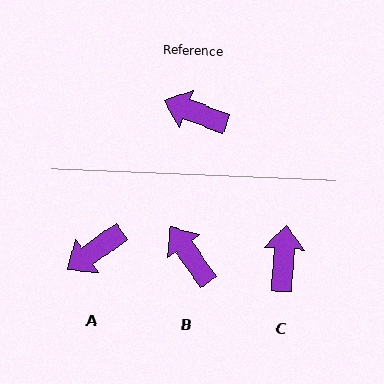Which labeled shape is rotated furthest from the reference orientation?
C, about 72 degrees away.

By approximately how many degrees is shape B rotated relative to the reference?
Approximately 34 degrees clockwise.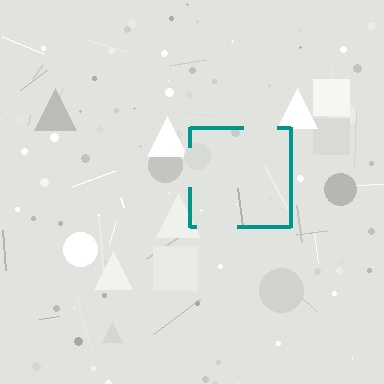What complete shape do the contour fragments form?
The contour fragments form a square.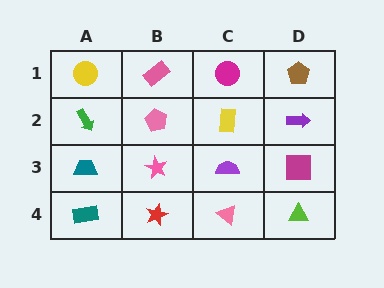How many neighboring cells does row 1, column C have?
3.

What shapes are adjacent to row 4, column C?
A purple semicircle (row 3, column C), a red star (row 4, column B), a lime triangle (row 4, column D).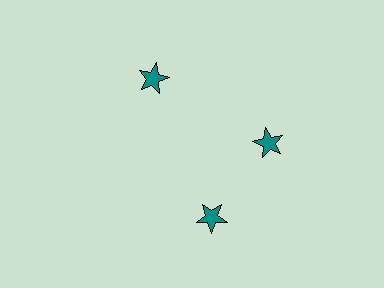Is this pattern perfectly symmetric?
No. The 3 teal stars are arranged in a ring, but one element near the 7 o'clock position is rotated out of alignment along the ring, breaking the 3-fold rotational symmetry.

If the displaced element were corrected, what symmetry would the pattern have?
It would have 3-fold rotational symmetry — the pattern would map onto itself every 120 degrees.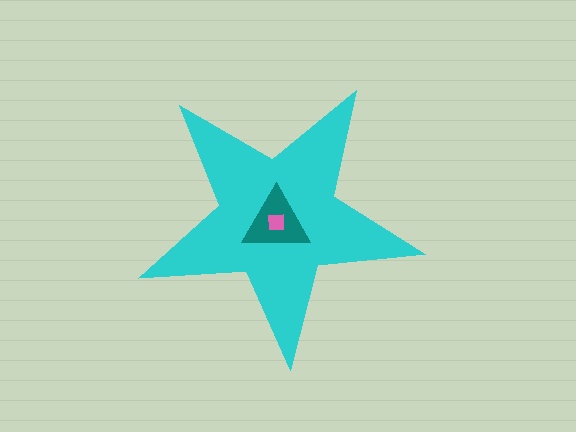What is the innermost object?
The pink square.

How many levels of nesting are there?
3.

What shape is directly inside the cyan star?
The teal triangle.